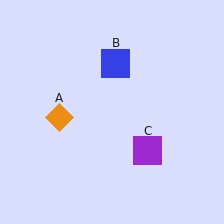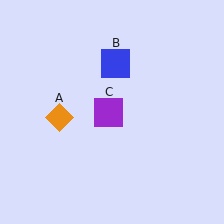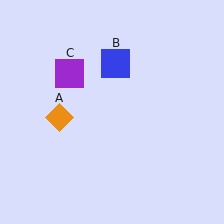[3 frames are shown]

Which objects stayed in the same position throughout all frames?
Orange diamond (object A) and blue square (object B) remained stationary.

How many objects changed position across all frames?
1 object changed position: purple square (object C).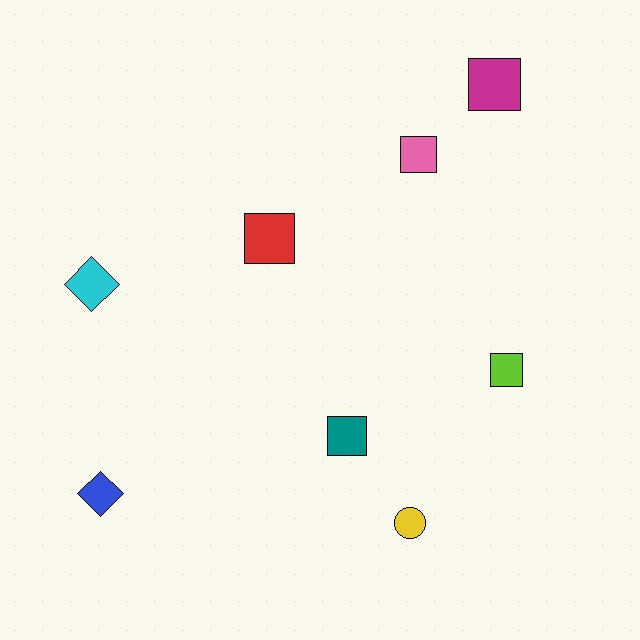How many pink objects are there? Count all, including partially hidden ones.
There is 1 pink object.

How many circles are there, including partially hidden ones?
There is 1 circle.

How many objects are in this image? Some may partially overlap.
There are 8 objects.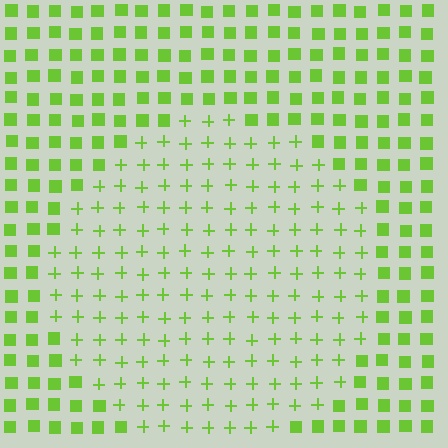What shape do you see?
I see a circle.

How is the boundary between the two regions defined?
The boundary is defined by a change in element shape: plus signs inside vs. squares outside. All elements share the same color and spacing.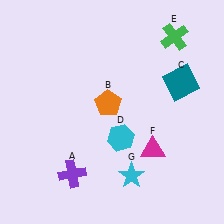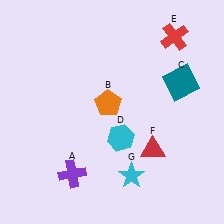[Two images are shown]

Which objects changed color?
E changed from green to red. F changed from magenta to red.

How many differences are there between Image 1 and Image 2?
There are 2 differences between the two images.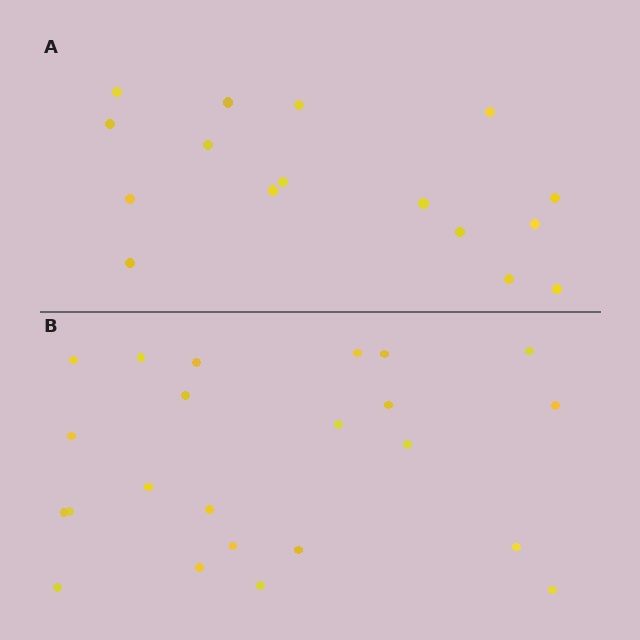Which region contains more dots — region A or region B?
Region B (the bottom region) has more dots.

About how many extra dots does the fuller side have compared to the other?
Region B has roughly 8 or so more dots than region A.